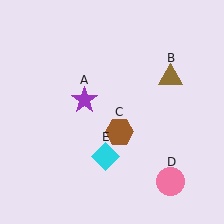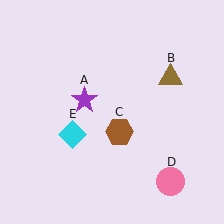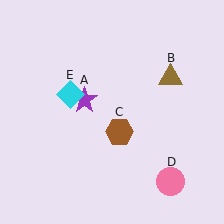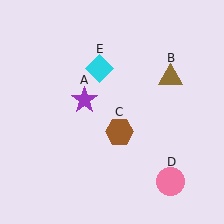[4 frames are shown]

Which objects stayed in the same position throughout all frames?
Purple star (object A) and brown triangle (object B) and brown hexagon (object C) and pink circle (object D) remained stationary.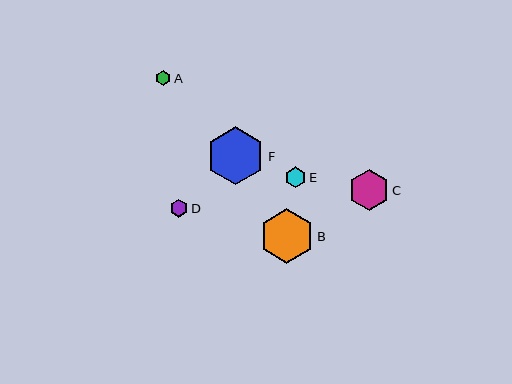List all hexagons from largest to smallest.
From largest to smallest: F, B, C, E, D, A.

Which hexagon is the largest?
Hexagon F is the largest with a size of approximately 58 pixels.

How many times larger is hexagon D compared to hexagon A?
Hexagon D is approximately 1.2 times the size of hexagon A.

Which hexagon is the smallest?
Hexagon A is the smallest with a size of approximately 16 pixels.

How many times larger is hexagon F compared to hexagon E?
Hexagon F is approximately 2.8 times the size of hexagon E.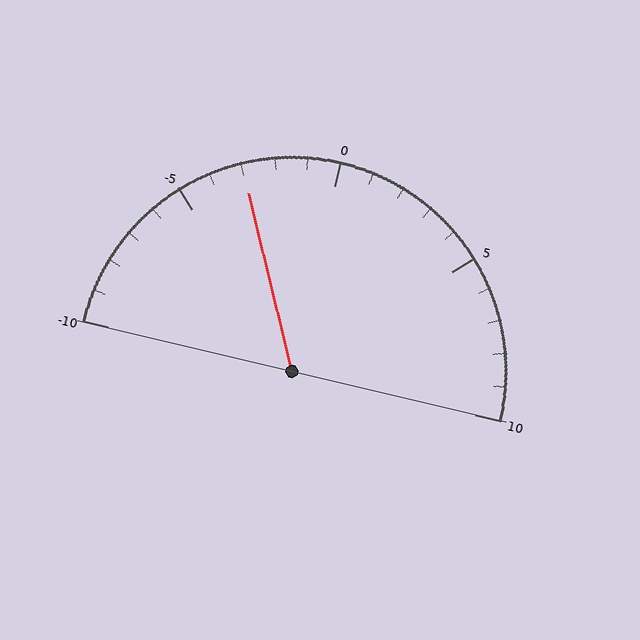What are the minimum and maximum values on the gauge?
The gauge ranges from -10 to 10.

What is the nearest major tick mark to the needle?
The nearest major tick mark is -5.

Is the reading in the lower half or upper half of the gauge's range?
The reading is in the lower half of the range (-10 to 10).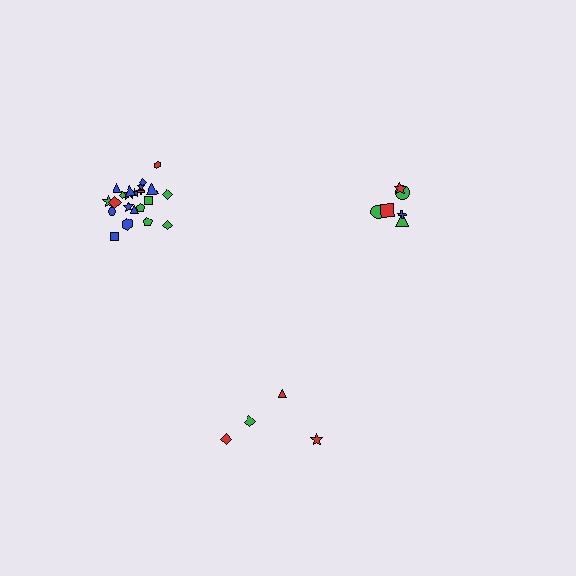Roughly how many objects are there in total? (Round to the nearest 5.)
Roughly 30 objects in total.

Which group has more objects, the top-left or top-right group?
The top-left group.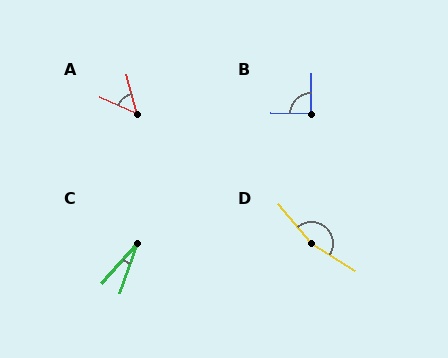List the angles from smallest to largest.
C (22°), A (51°), B (89°), D (161°).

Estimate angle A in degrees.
Approximately 51 degrees.